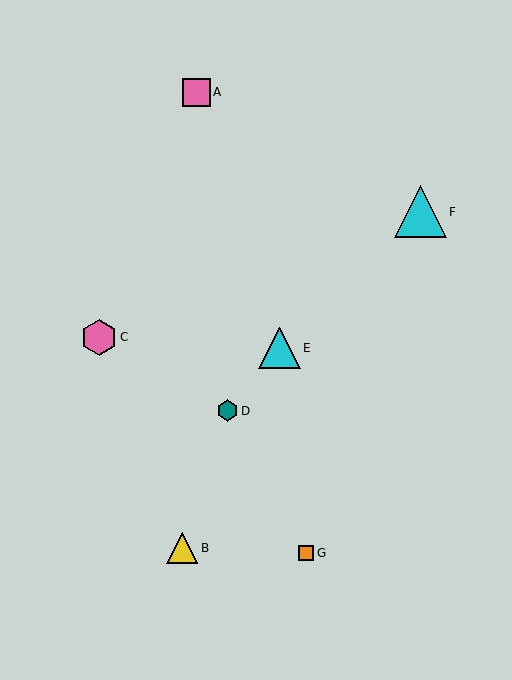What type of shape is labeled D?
Shape D is a teal hexagon.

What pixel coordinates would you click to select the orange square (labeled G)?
Click at (306, 553) to select the orange square G.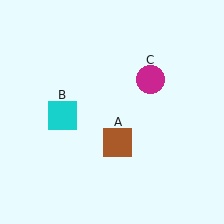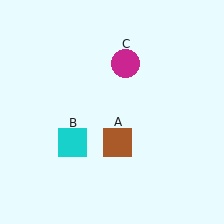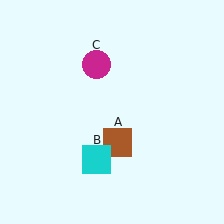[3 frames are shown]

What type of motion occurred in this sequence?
The cyan square (object B), magenta circle (object C) rotated counterclockwise around the center of the scene.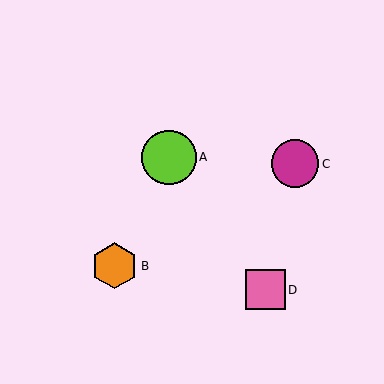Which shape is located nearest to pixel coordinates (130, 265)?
The orange hexagon (labeled B) at (115, 266) is nearest to that location.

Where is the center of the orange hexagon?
The center of the orange hexagon is at (115, 266).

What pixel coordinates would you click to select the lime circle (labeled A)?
Click at (169, 157) to select the lime circle A.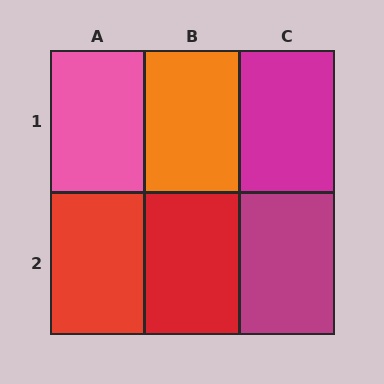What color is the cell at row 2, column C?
Magenta.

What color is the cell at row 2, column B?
Red.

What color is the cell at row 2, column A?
Red.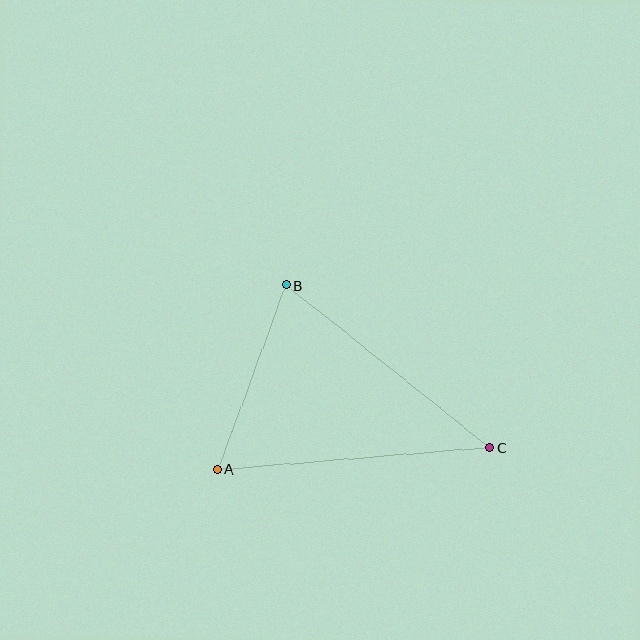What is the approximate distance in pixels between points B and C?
The distance between B and C is approximately 260 pixels.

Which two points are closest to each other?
Points A and B are closest to each other.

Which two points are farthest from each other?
Points A and C are farthest from each other.